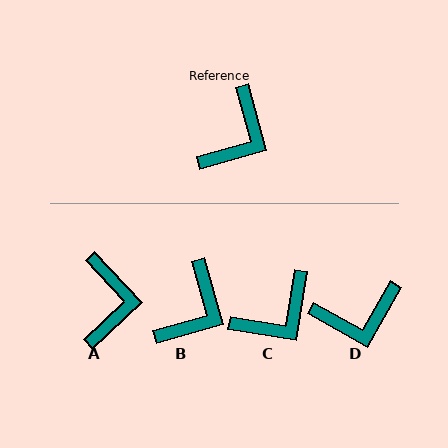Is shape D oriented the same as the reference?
No, it is off by about 45 degrees.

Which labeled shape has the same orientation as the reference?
B.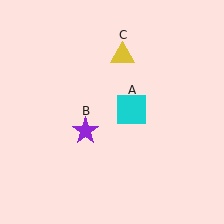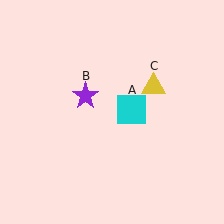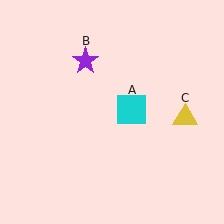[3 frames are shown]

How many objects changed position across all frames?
2 objects changed position: purple star (object B), yellow triangle (object C).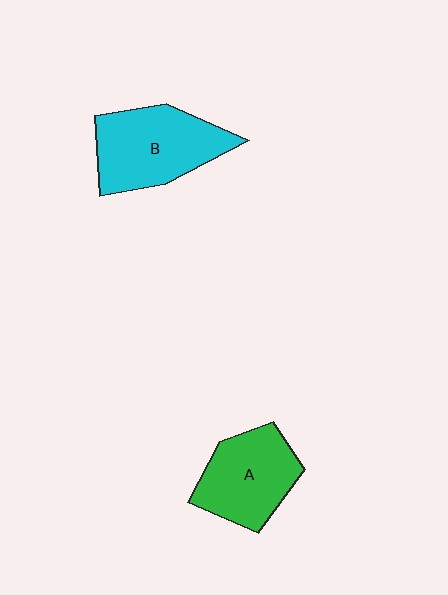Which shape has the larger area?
Shape B (cyan).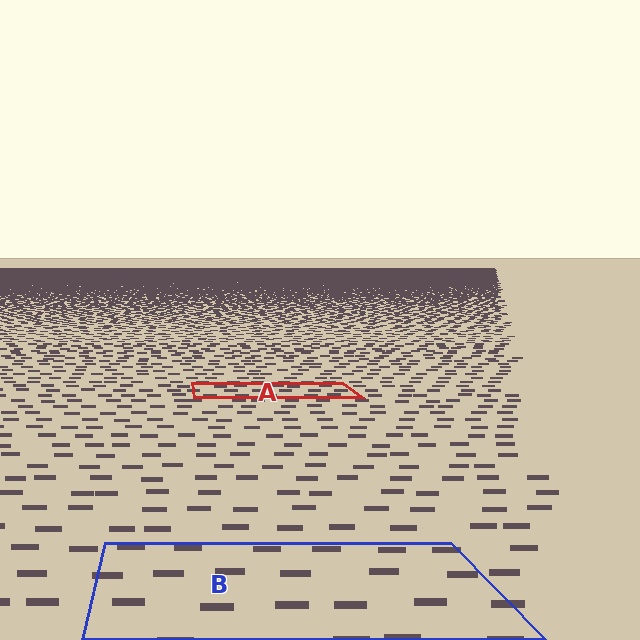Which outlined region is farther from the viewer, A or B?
Region A is farther from the viewer — the texture elements inside it appear smaller and more densely packed.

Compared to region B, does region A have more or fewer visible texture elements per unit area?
Region A has more texture elements per unit area — they are packed more densely because it is farther away.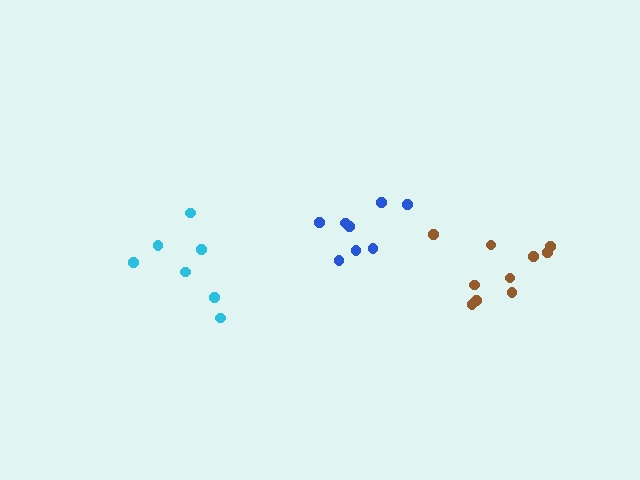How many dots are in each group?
Group 1: 10 dots, Group 2: 8 dots, Group 3: 7 dots (25 total).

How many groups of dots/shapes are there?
There are 3 groups.